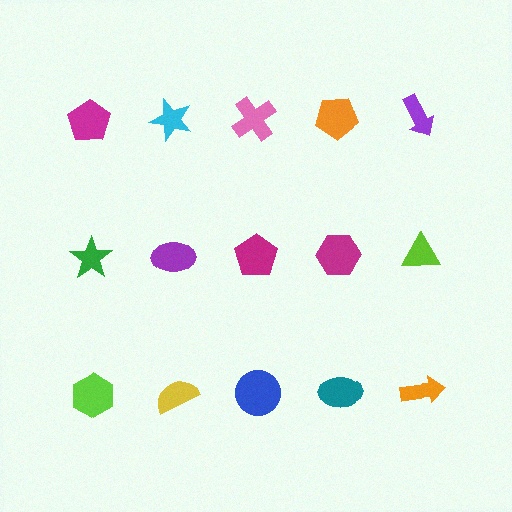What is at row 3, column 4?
A teal ellipse.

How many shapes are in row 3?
5 shapes.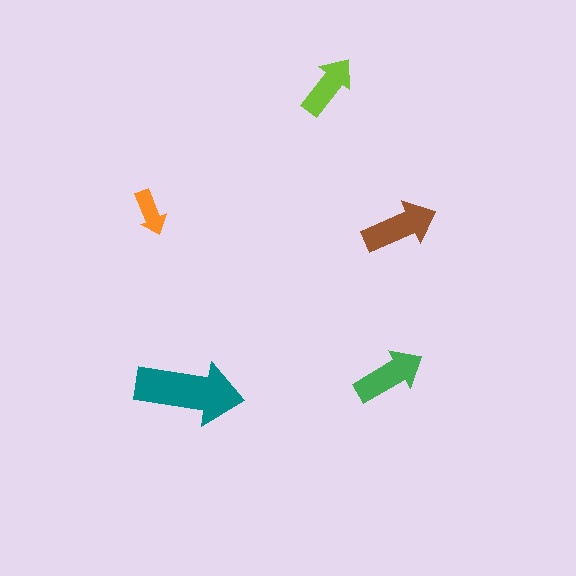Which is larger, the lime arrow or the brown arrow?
The brown one.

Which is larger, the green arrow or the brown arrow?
The brown one.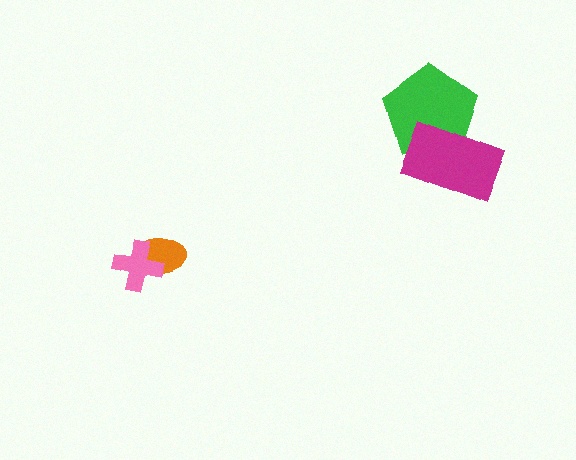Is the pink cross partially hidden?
No, no other shape covers it.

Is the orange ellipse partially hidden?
Yes, it is partially covered by another shape.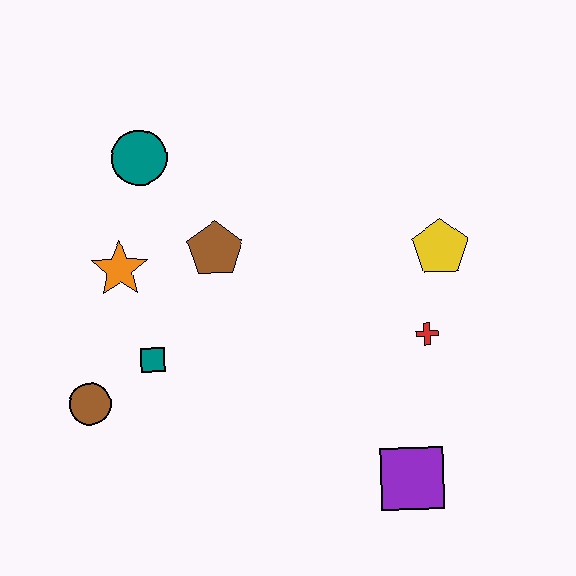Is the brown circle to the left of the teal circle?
Yes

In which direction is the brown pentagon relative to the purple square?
The brown pentagon is above the purple square.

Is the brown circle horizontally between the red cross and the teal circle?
No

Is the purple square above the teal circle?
No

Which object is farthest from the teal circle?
The purple square is farthest from the teal circle.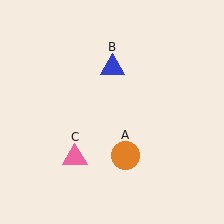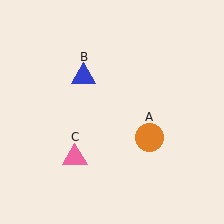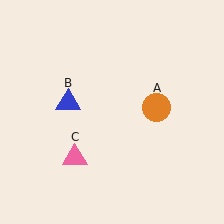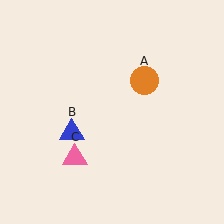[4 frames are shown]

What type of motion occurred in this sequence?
The orange circle (object A), blue triangle (object B) rotated counterclockwise around the center of the scene.